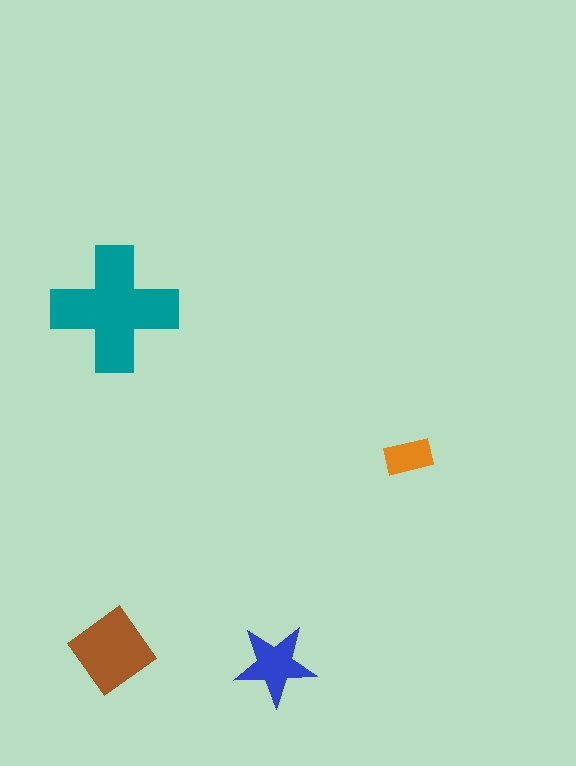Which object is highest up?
The teal cross is topmost.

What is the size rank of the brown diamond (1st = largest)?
2nd.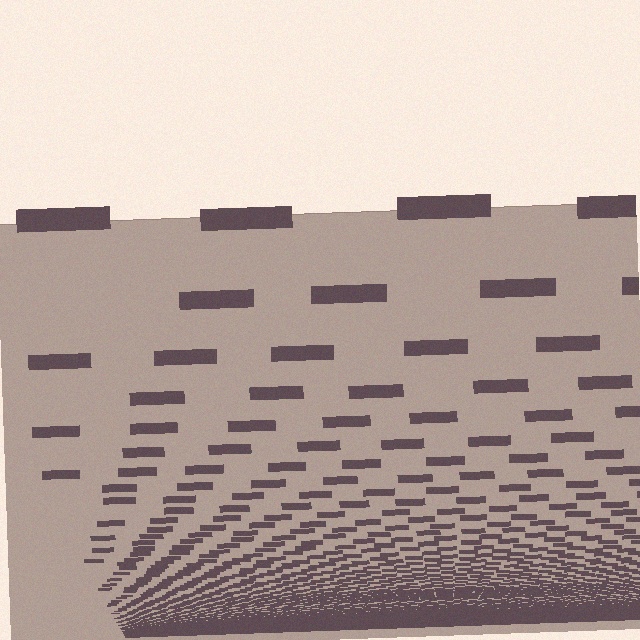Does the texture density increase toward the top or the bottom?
Density increases toward the bottom.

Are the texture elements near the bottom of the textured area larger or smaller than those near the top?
Smaller. The gradient is inverted — elements near the bottom are smaller and denser.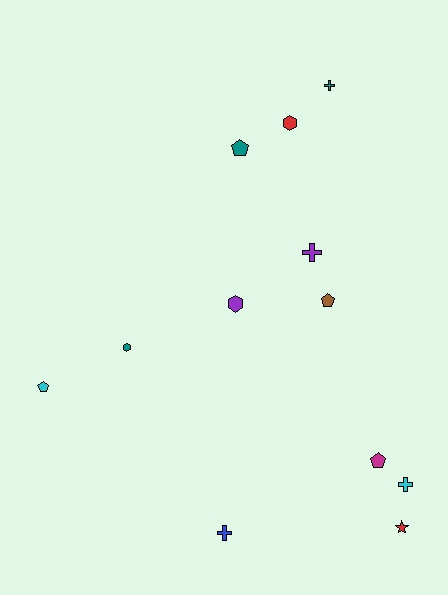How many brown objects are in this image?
There is 1 brown object.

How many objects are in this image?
There are 12 objects.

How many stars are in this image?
There is 1 star.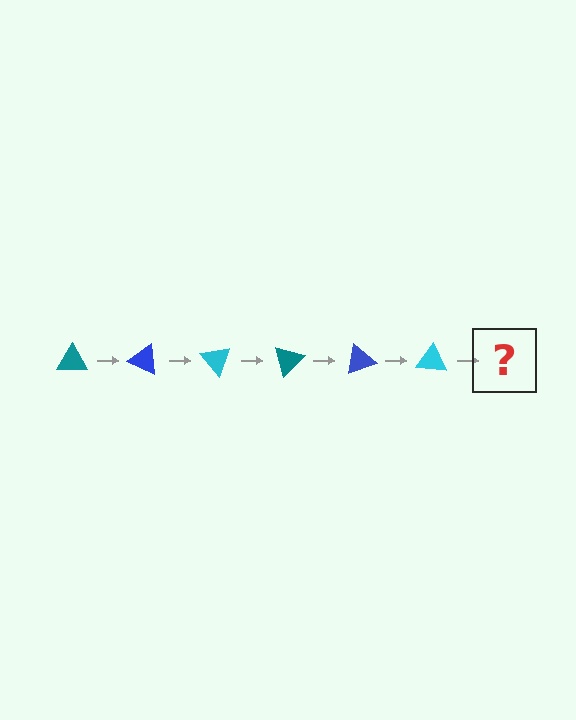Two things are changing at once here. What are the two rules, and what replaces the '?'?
The two rules are that it rotates 25 degrees each step and the color cycles through teal, blue, and cyan. The '?' should be a teal triangle, rotated 150 degrees from the start.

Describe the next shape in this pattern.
It should be a teal triangle, rotated 150 degrees from the start.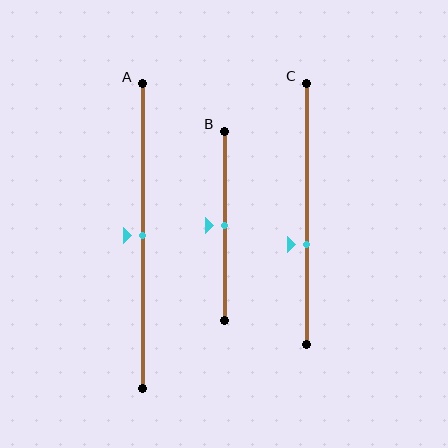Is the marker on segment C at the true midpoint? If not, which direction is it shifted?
No, the marker on segment C is shifted downward by about 12% of the segment length.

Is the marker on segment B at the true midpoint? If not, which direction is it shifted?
Yes, the marker on segment B is at the true midpoint.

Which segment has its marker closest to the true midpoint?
Segment A has its marker closest to the true midpoint.